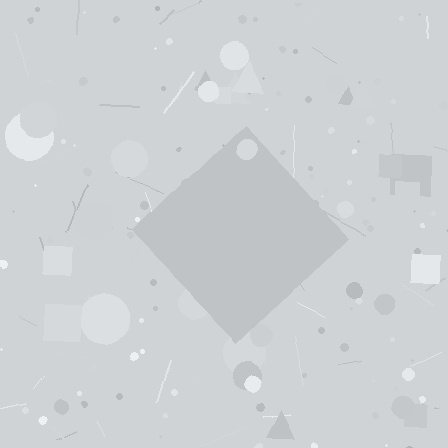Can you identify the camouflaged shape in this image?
The camouflaged shape is a diamond.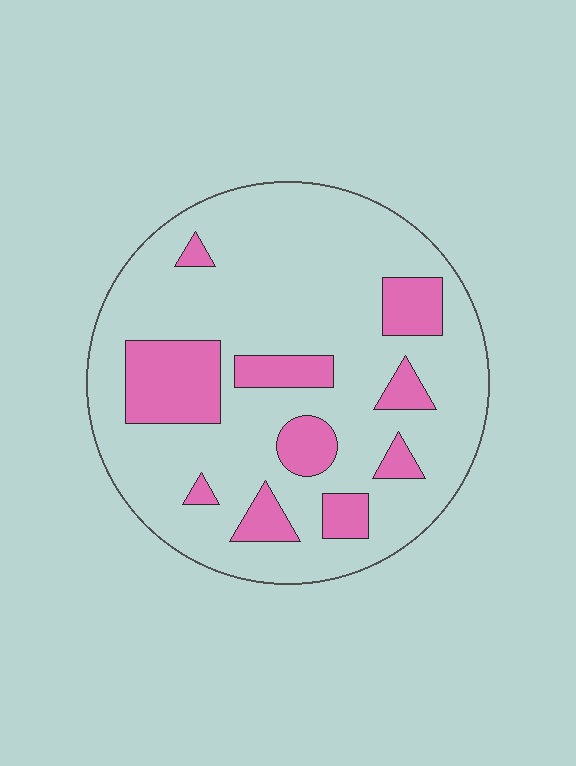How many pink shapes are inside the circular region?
10.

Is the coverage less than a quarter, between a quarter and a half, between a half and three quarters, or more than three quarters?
Less than a quarter.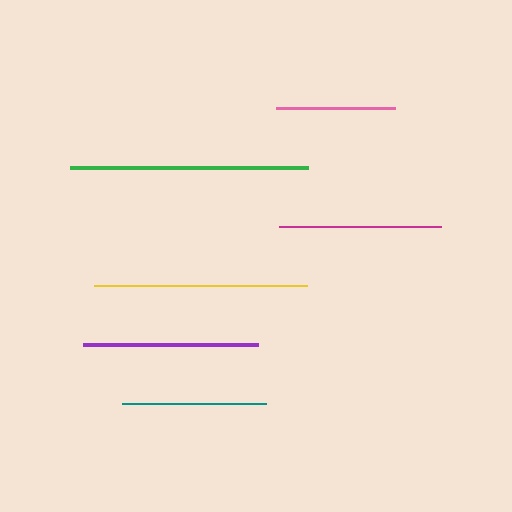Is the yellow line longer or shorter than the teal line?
The yellow line is longer than the teal line.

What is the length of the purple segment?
The purple segment is approximately 175 pixels long.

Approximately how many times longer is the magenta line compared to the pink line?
The magenta line is approximately 1.4 times the length of the pink line.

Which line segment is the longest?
The green line is the longest at approximately 238 pixels.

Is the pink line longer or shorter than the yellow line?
The yellow line is longer than the pink line.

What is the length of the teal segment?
The teal segment is approximately 144 pixels long.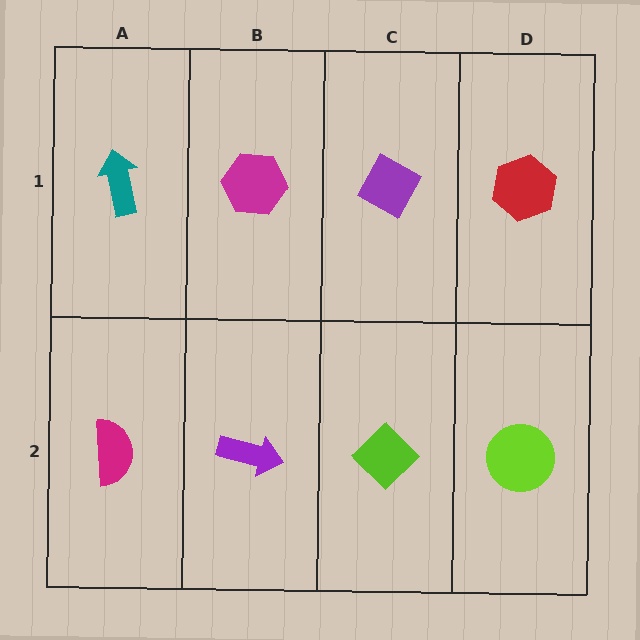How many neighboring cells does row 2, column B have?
3.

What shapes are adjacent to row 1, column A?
A magenta semicircle (row 2, column A), a magenta hexagon (row 1, column B).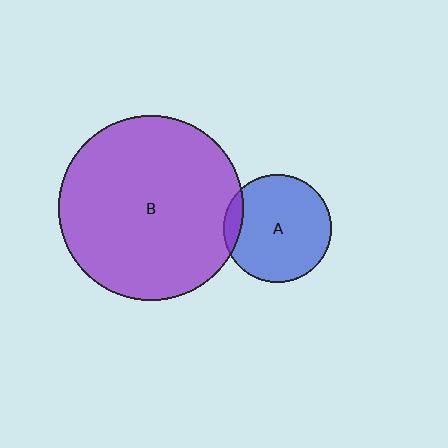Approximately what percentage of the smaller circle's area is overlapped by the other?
Approximately 10%.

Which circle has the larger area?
Circle B (purple).